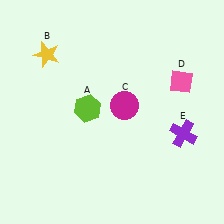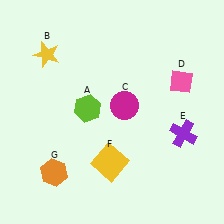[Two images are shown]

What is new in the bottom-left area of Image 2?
An orange hexagon (G) was added in the bottom-left area of Image 2.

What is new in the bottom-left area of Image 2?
A yellow square (F) was added in the bottom-left area of Image 2.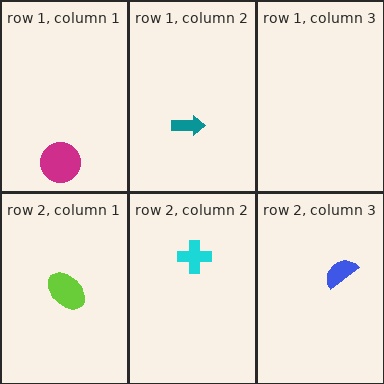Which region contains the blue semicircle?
The row 2, column 3 region.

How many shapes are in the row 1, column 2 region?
1.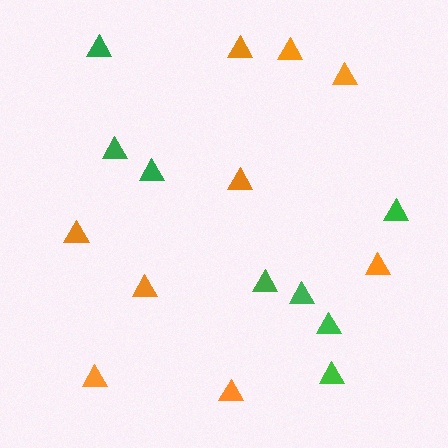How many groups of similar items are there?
There are 2 groups: one group of green triangles (8) and one group of orange triangles (9).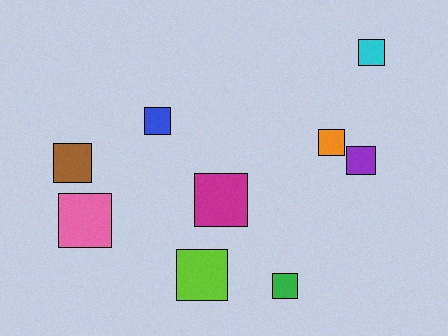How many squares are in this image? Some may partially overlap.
There are 9 squares.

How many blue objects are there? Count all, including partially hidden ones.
There is 1 blue object.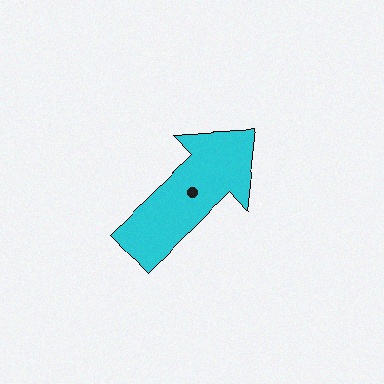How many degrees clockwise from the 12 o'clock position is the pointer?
Approximately 46 degrees.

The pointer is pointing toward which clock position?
Roughly 2 o'clock.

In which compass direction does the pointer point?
Northeast.